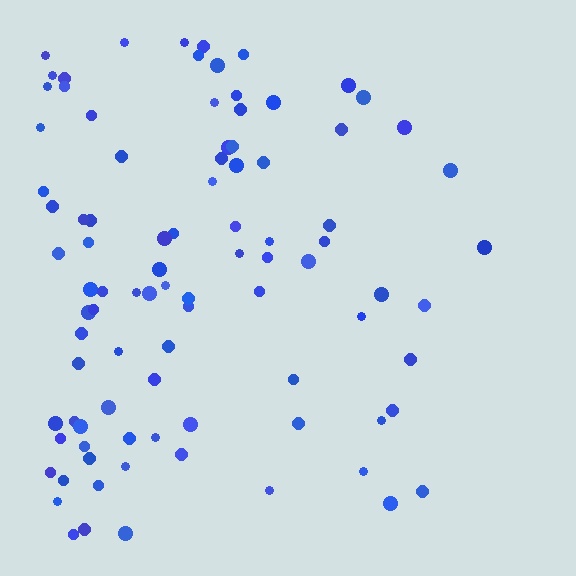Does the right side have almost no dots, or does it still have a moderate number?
Still a moderate number, just noticeably fewer than the left.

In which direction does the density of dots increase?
From right to left, with the left side densest.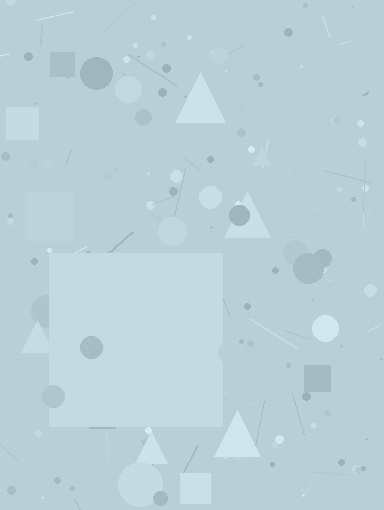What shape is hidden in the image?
A square is hidden in the image.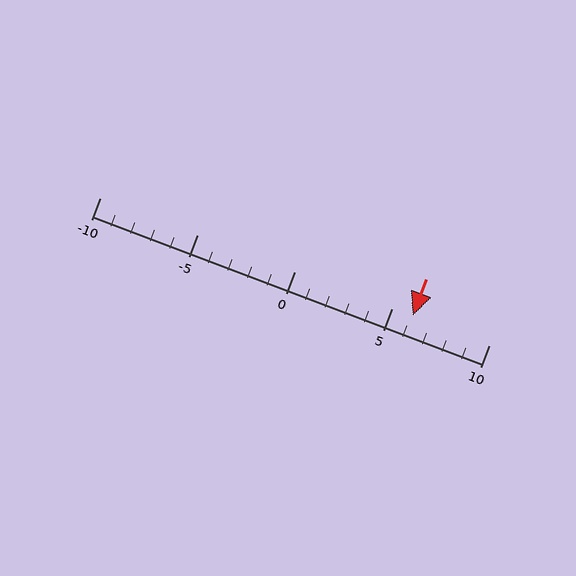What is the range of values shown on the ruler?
The ruler shows values from -10 to 10.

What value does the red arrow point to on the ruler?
The red arrow points to approximately 6.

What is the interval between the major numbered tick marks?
The major tick marks are spaced 5 units apart.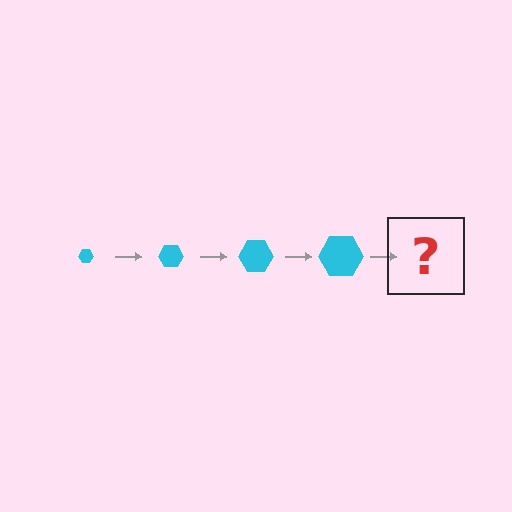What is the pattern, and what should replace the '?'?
The pattern is that the hexagon gets progressively larger each step. The '?' should be a cyan hexagon, larger than the previous one.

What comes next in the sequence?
The next element should be a cyan hexagon, larger than the previous one.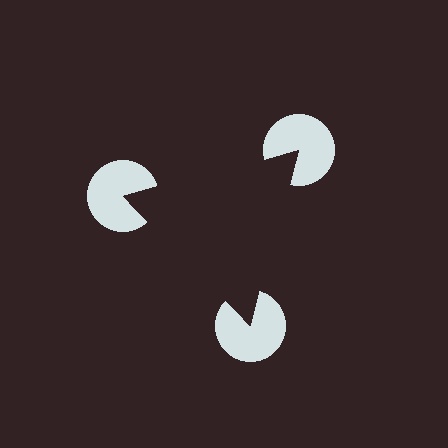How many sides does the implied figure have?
3 sides.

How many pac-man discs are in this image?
There are 3 — one at each vertex of the illusory triangle.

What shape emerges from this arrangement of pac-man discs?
An illusory triangle — its edges are inferred from the aligned wedge cuts in the pac-man discs, not physically drawn.